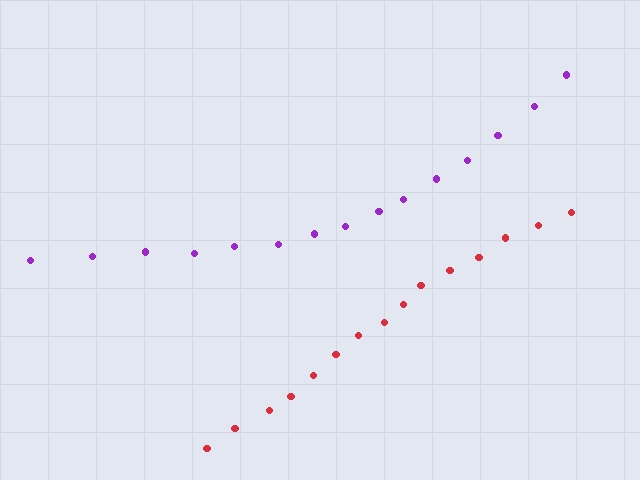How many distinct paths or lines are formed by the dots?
There are 2 distinct paths.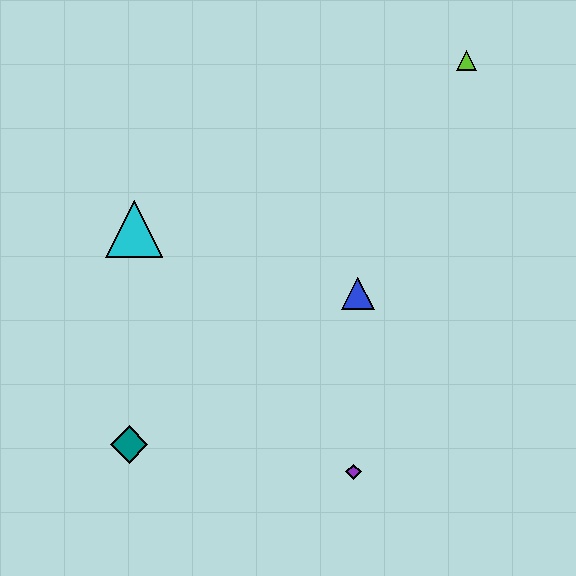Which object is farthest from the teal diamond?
The lime triangle is farthest from the teal diamond.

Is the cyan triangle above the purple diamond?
Yes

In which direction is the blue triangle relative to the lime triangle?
The blue triangle is below the lime triangle.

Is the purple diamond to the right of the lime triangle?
No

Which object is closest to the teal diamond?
The cyan triangle is closest to the teal diamond.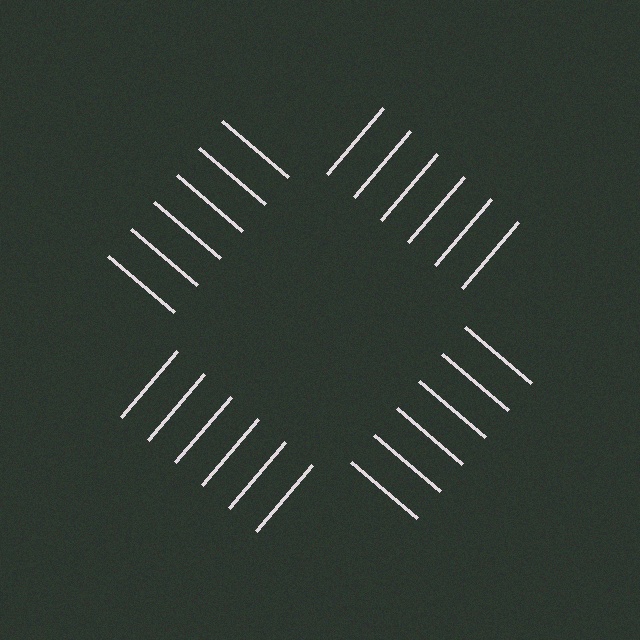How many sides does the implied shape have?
4 sides — the line-ends trace a square.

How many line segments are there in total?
24 — 6 along each of the 4 edges.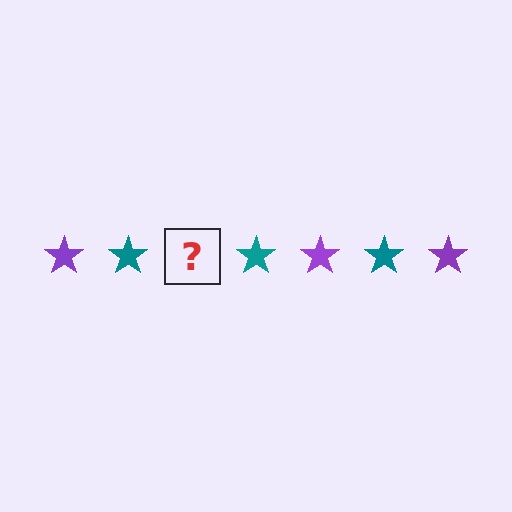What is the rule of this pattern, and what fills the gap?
The rule is that the pattern cycles through purple, teal stars. The gap should be filled with a purple star.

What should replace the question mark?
The question mark should be replaced with a purple star.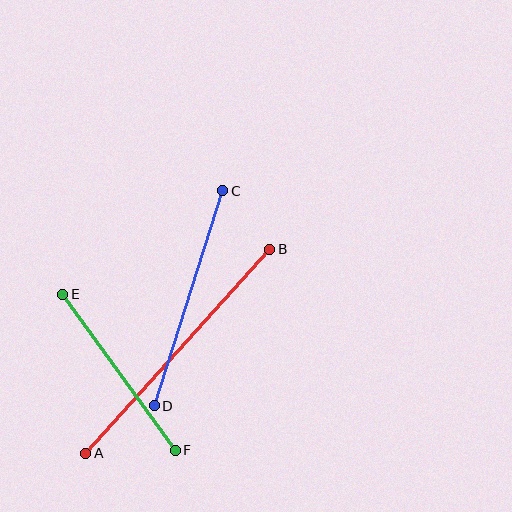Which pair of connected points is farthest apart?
Points A and B are farthest apart.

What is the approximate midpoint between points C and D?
The midpoint is at approximately (189, 298) pixels.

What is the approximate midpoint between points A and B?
The midpoint is at approximately (178, 351) pixels.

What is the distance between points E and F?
The distance is approximately 192 pixels.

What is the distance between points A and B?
The distance is approximately 275 pixels.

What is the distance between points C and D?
The distance is approximately 226 pixels.